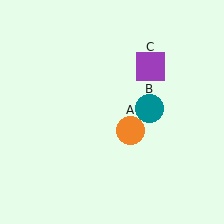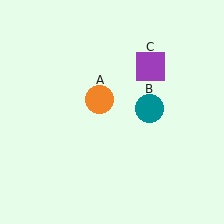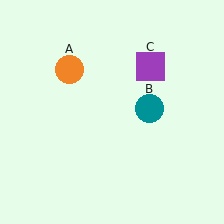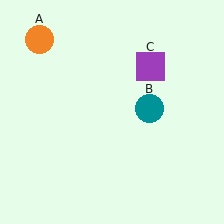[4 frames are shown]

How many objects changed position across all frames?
1 object changed position: orange circle (object A).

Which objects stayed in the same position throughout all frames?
Teal circle (object B) and purple square (object C) remained stationary.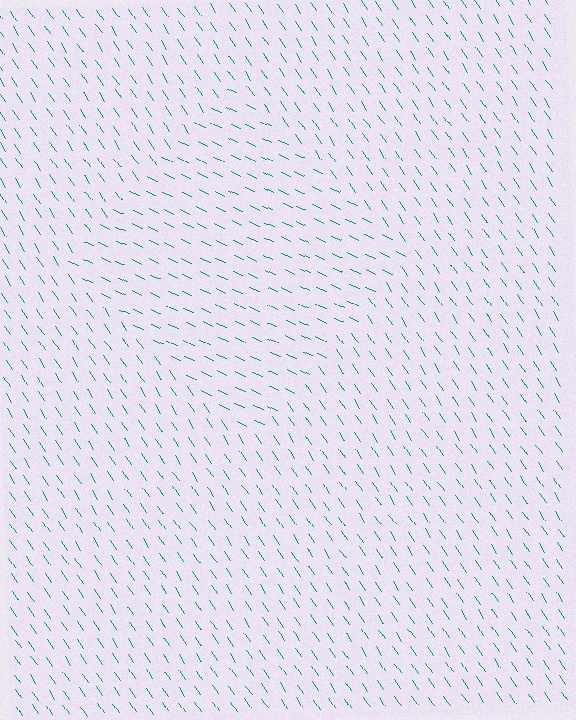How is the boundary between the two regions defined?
The boundary is defined purely by a change in line orientation (approximately 31 degrees difference). All lines are the same color and thickness.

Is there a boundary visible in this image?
Yes, there is a texture boundary formed by a change in line orientation.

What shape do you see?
I see a diamond.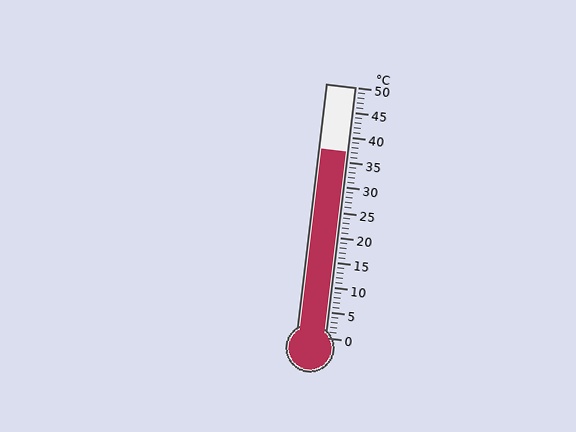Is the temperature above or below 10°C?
The temperature is above 10°C.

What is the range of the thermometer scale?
The thermometer scale ranges from 0°C to 50°C.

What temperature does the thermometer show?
The thermometer shows approximately 37°C.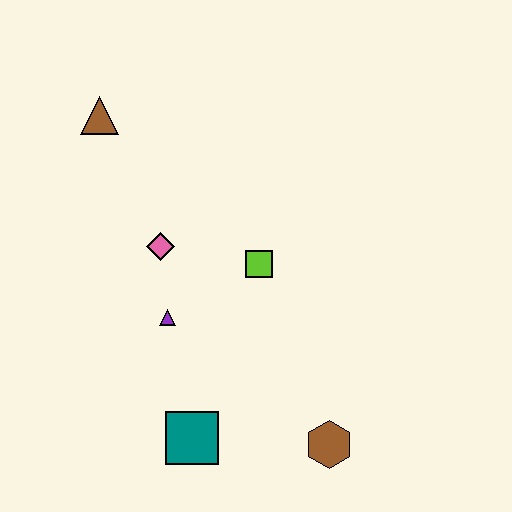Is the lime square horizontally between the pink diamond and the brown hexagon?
Yes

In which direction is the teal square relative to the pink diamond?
The teal square is below the pink diamond.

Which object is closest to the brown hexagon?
The teal square is closest to the brown hexagon.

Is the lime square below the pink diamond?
Yes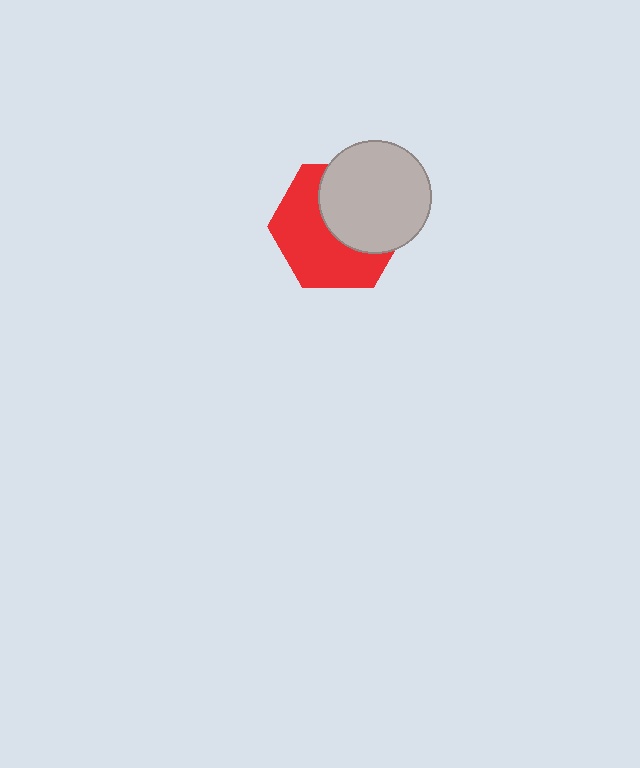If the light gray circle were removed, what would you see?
You would see the complete red hexagon.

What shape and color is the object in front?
The object in front is a light gray circle.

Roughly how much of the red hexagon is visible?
About half of it is visible (roughly 54%).